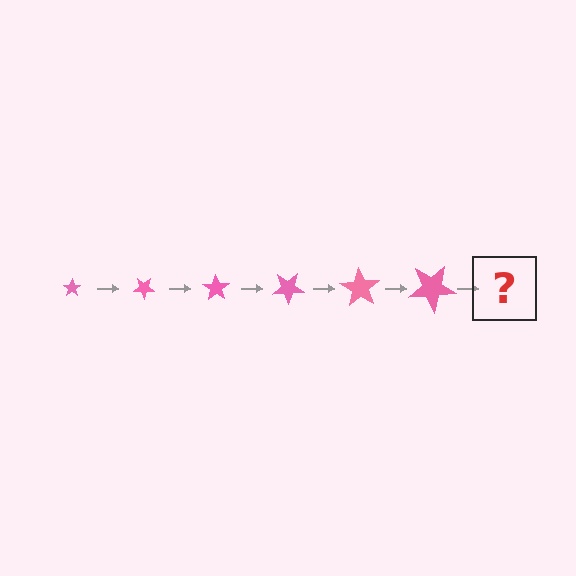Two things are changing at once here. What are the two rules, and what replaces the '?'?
The two rules are that the star grows larger each step and it rotates 35 degrees each step. The '?' should be a star, larger than the previous one and rotated 210 degrees from the start.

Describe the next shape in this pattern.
It should be a star, larger than the previous one and rotated 210 degrees from the start.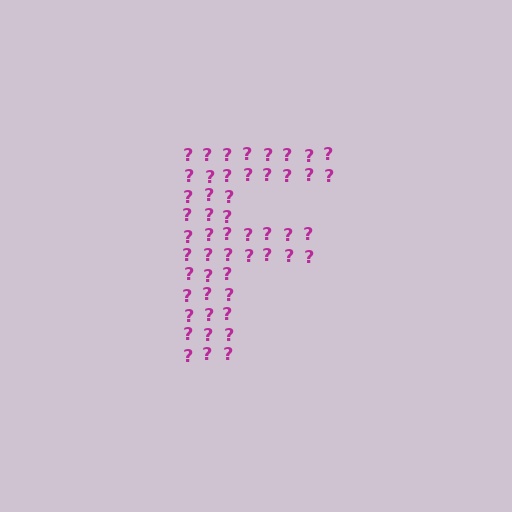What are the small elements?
The small elements are question marks.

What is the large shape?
The large shape is the letter F.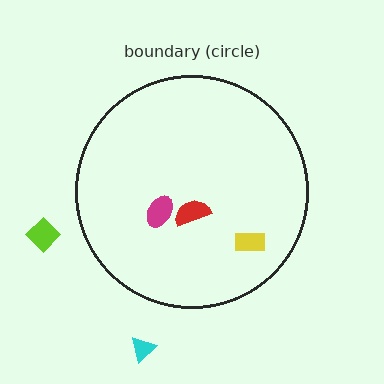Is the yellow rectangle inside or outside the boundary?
Inside.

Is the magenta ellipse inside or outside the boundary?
Inside.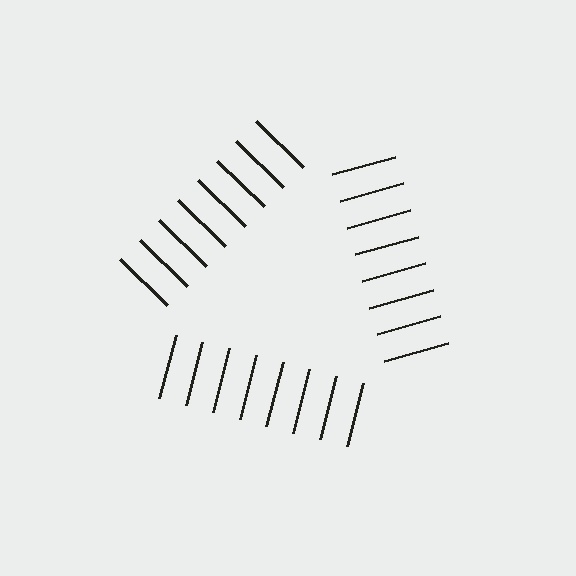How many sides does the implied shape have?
3 sides — the line-ends trace a triangle.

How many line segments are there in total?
24 — 8 along each of the 3 edges.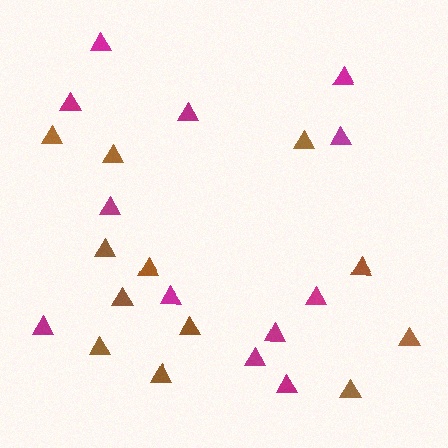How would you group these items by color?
There are 2 groups: one group of brown triangles (12) and one group of magenta triangles (12).